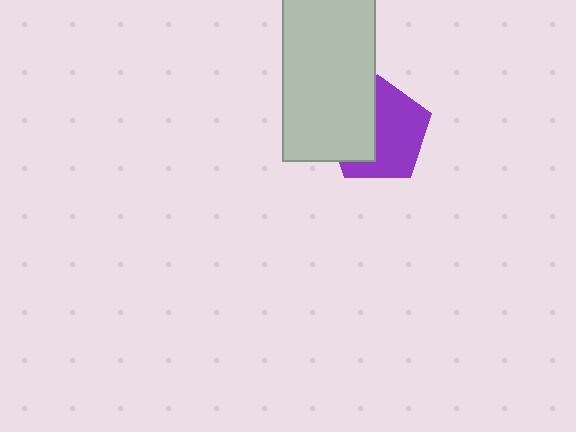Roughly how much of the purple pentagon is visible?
About half of it is visible (roughly 60%).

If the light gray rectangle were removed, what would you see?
You would see the complete purple pentagon.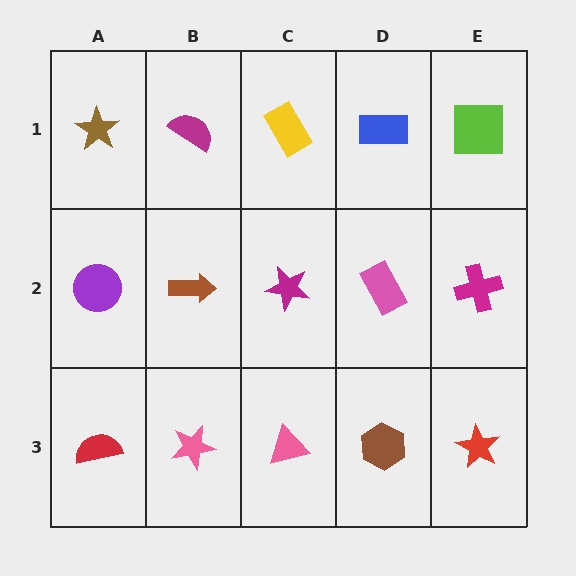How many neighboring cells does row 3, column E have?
2.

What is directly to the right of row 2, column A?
A brown arrow.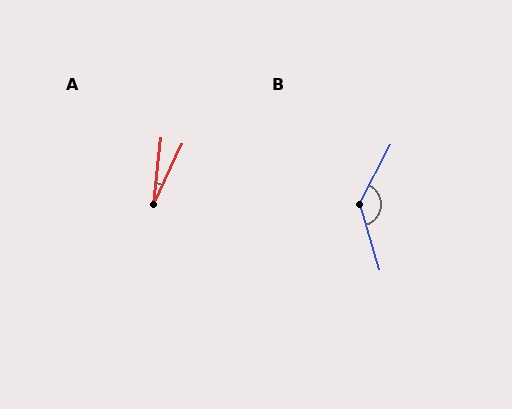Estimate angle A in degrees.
Approximately 19 degrees.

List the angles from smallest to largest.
A (19°), B (136°).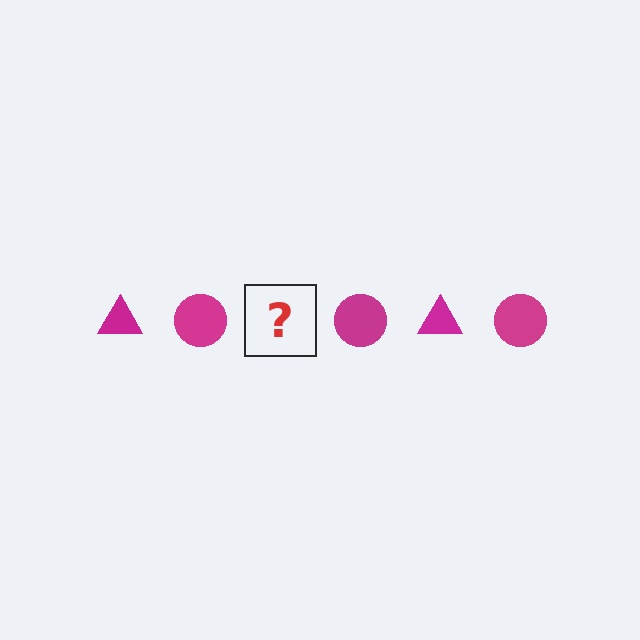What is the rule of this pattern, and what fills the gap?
The rule is that the pattern cycles through triangle, circle shapes in magenta. The gap should be filled with a magenta triangle.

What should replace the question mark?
The question mark should be replaced with a magenta triangle.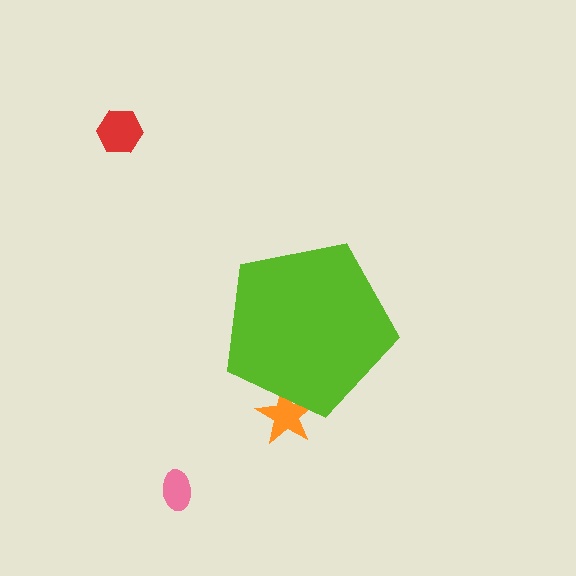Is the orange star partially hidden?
Yes, the orange star is partially hidden behind the lime pentagon.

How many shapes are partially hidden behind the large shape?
1 shape is partially hidden.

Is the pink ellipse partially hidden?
No, the pink ellipse is fully visible.